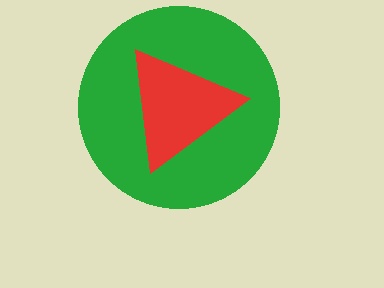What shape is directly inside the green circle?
The red triangle.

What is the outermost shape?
The green circle.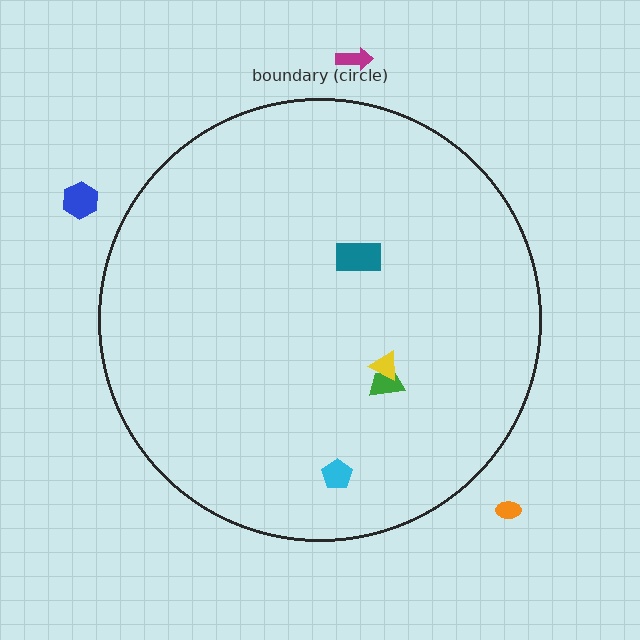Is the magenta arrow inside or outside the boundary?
Outside.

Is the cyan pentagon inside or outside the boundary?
Inside.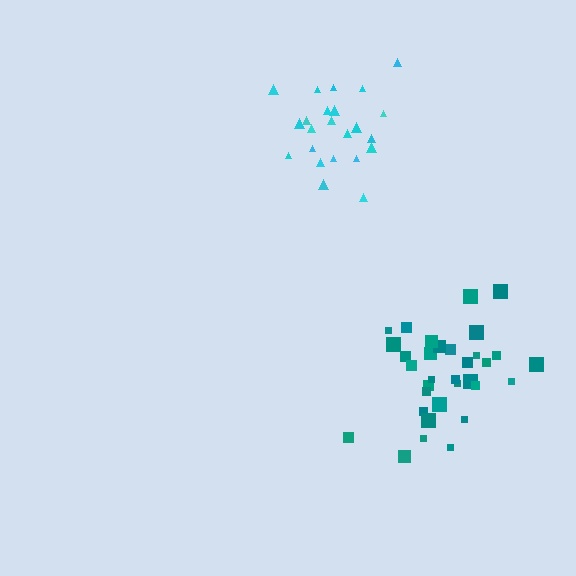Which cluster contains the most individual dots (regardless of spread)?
Teal (33).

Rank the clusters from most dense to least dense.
teal, cyan.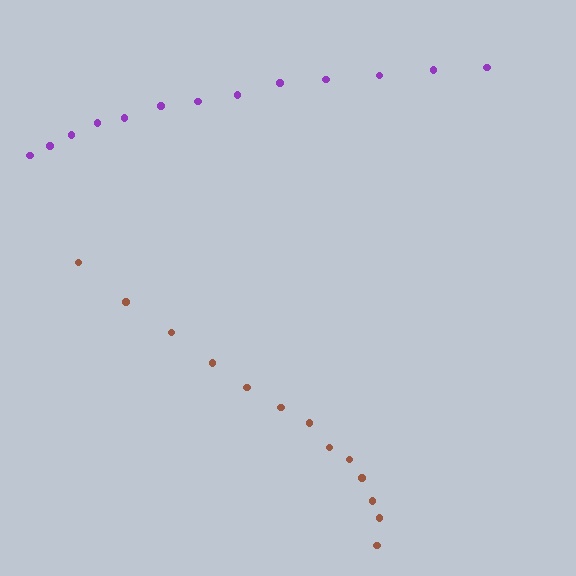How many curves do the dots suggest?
There are 2 distinct paths.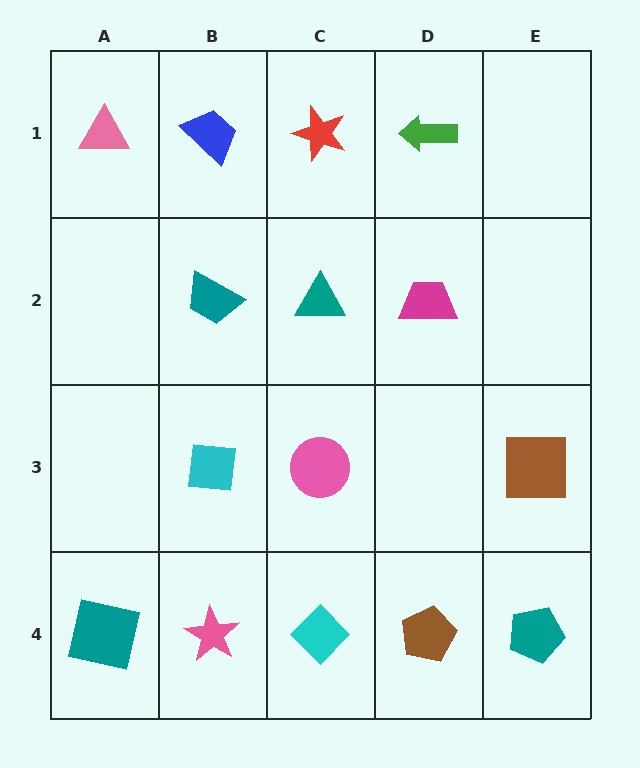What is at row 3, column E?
A brown square.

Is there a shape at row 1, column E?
No, that cell is empty.